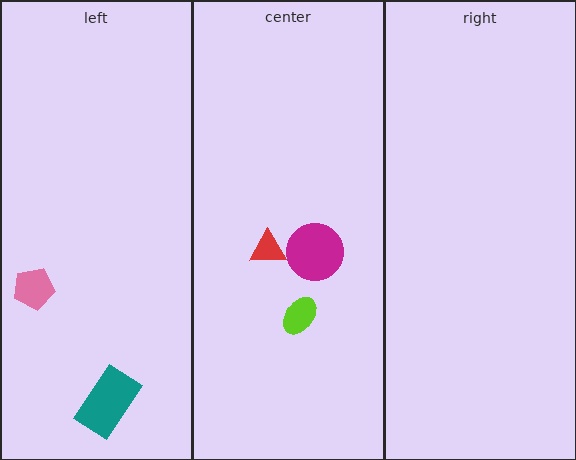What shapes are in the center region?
The magenta circle, the red triangle, the lime ellipse.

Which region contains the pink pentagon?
The left region.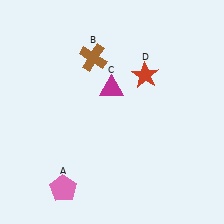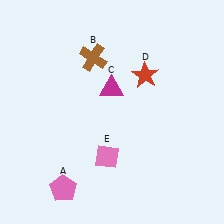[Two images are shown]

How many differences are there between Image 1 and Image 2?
There is 1 difference between the two images.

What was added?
A pink diamond (E) was added in Image 2.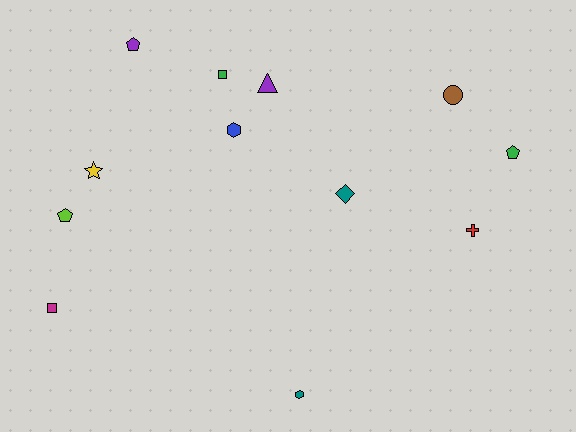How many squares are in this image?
There are 2 squares.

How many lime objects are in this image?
There is 1 lime object.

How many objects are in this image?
There are 12 objects.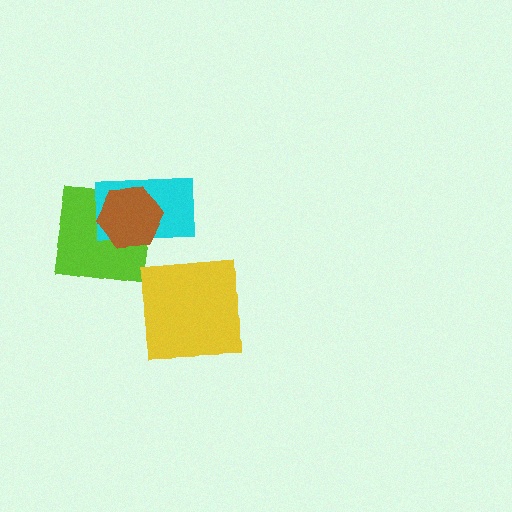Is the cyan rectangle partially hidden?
Yes, it is partially covered by another shape.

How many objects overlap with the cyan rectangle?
2 objects overlap with the cyan rectangle.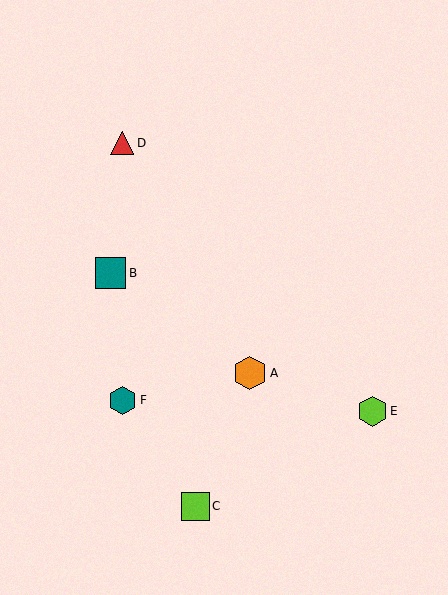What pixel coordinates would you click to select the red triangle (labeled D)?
Click at (122, 143) to select the red triangle D.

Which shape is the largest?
The orange hexagon (labeled A) is the largest.